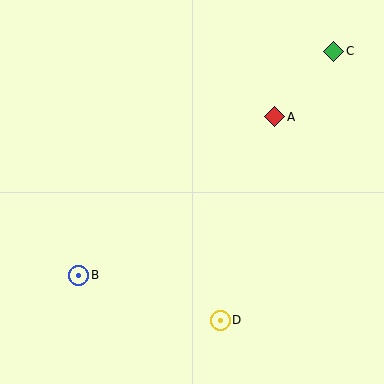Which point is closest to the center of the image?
Point A at (275, 117) is closest to the center.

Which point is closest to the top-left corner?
Point B is closest to the top-left corner.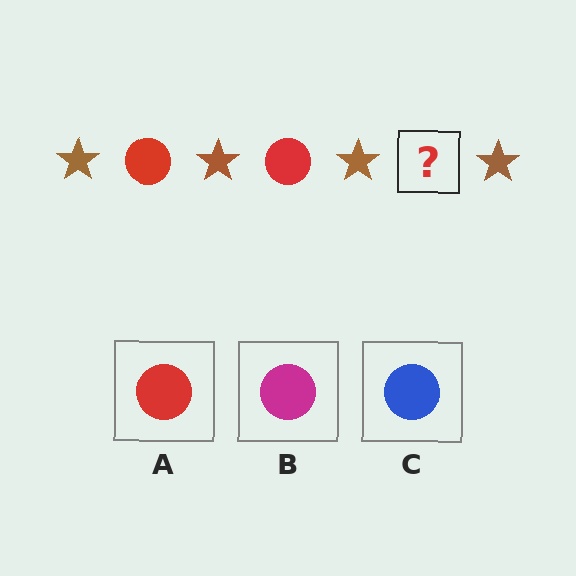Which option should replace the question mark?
Option A.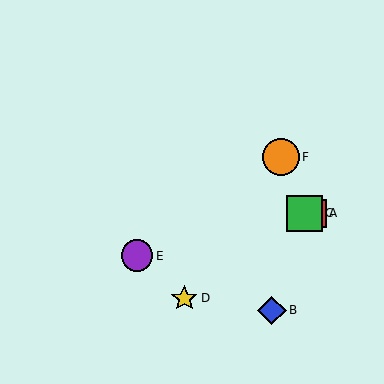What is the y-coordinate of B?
Object B is at y≈310.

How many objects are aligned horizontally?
2 objects (A, C) are aligned horizontally.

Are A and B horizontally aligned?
No, A is at y≈213 and B is at y≈310.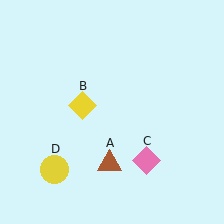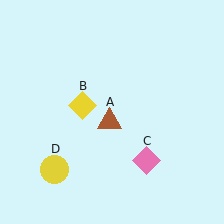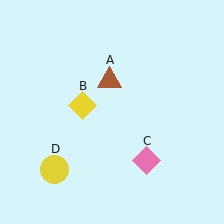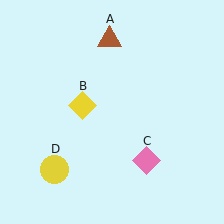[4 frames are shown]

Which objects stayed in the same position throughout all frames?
Yellow diamond (object B) and pink diamond (object C) and yellow circle (object D) remained stationary.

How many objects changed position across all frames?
1 object changed position: brown triangle (object A).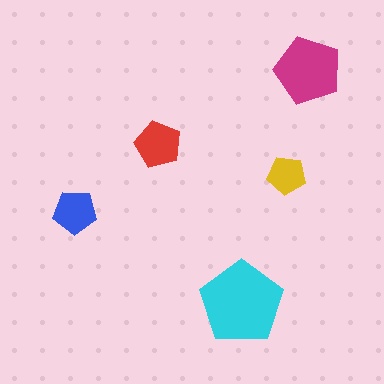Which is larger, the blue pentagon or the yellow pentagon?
The blue one.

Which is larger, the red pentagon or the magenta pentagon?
The magenta one.